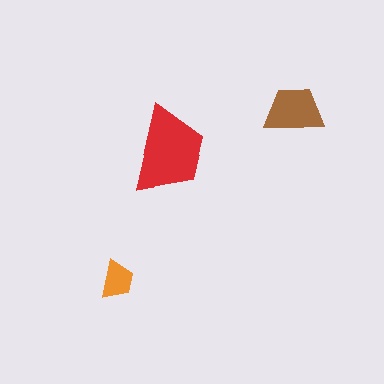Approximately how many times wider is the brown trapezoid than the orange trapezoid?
About 1.5 times wider.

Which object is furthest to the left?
The orange trapezoid is leftmost.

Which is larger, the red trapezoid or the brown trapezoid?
The red one.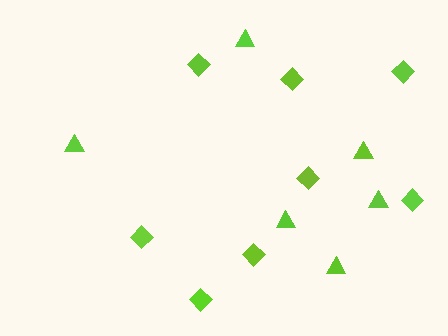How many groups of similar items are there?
There are 2 groups: one group of diamonds (8) and one group of triangles (6).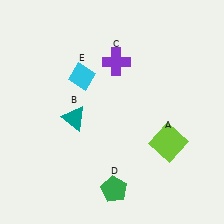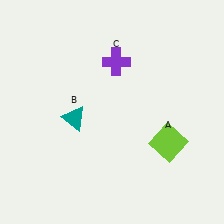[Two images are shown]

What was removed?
The green pentagon (D), the cyan diamond (E) were removed in Image 2.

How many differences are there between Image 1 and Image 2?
There are 2 differences between the two images.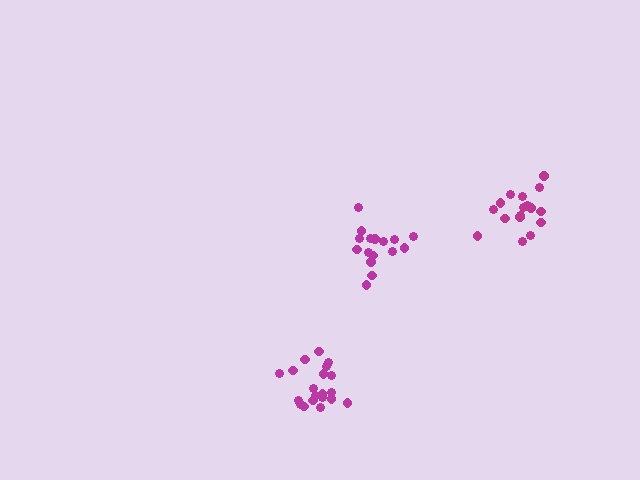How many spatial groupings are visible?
There are 3 spatial groupings.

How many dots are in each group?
Group 1: 16 dots, Group 2: 17 dots, Group 3: 20 dots (53 total).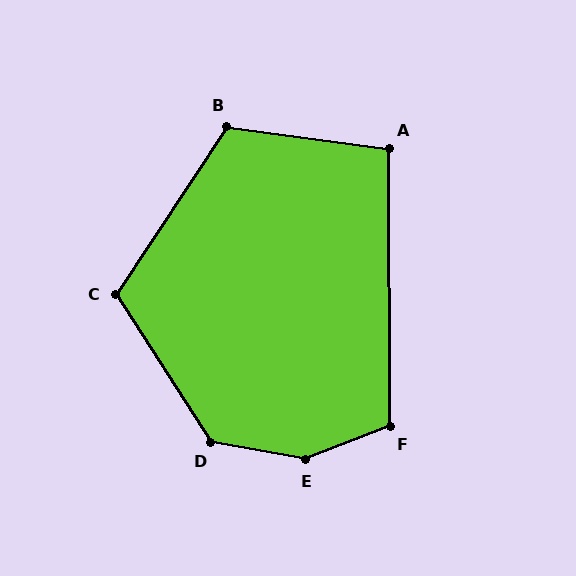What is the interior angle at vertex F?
Approximately 111 degrees (obtuse).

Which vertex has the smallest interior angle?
A, at approximately 98 degrees.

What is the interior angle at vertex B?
Approximately 116 degrees (obtuse).